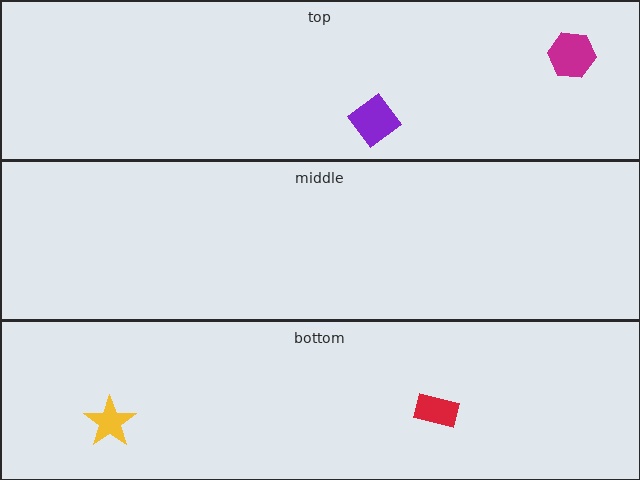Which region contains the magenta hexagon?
The top region.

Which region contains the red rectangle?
The bottom region.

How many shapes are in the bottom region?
2.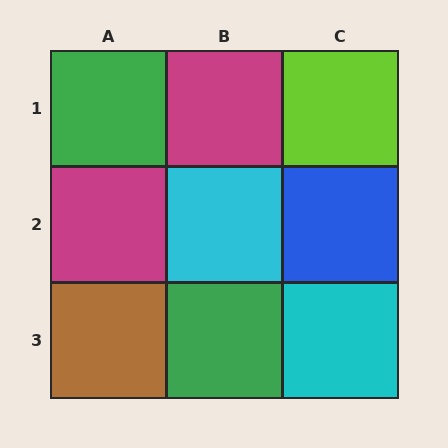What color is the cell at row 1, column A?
Green.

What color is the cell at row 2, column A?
Magenta.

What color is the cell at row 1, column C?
Lime.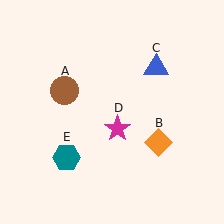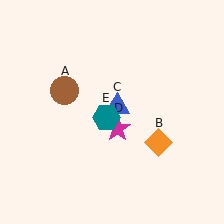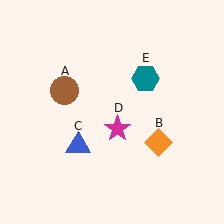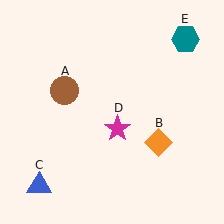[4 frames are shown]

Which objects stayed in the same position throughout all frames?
Brown circle (object A) and orange diamond (object B) and magenta star (object D) remained stationary.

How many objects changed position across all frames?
2 objects changed position: blue triangle (object C), teal hexagon (object E).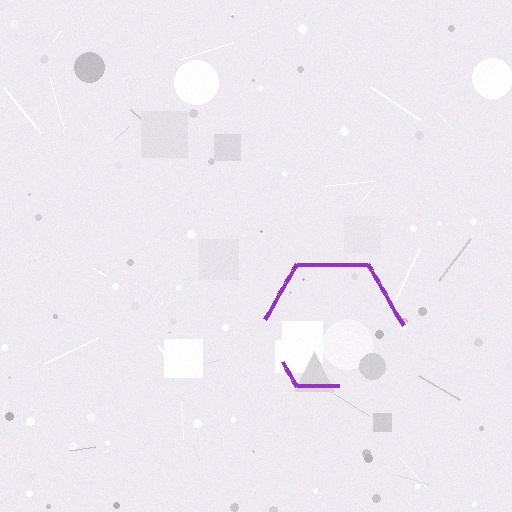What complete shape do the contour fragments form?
The contour fragments form a hexagon.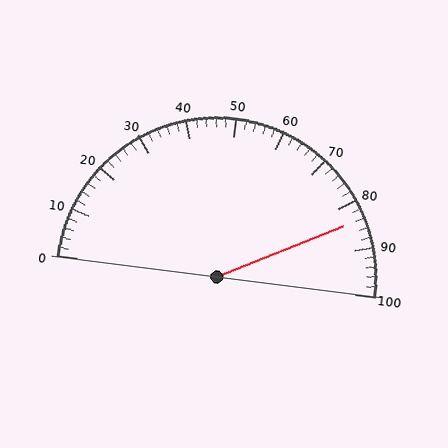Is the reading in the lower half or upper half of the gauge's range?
The reading is in the upper half of the range (0 to 100).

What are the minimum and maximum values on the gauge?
The gauge ranges from 0 to 100.